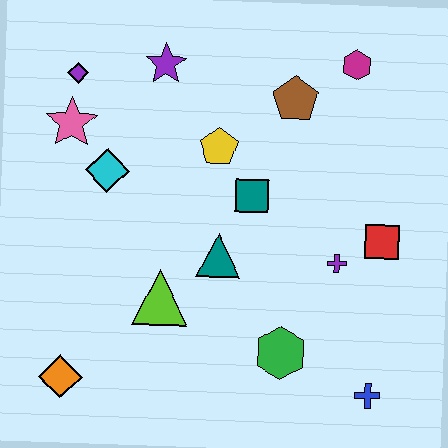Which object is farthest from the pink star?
The blue cross is farthest from the pink star.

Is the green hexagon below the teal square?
Yes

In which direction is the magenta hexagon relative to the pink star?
The magenta hexagon is to the right of the pink star.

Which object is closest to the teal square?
The yellow pentagon is closest to the teal square.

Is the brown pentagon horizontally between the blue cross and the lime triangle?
Yes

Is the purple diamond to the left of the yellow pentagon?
Yes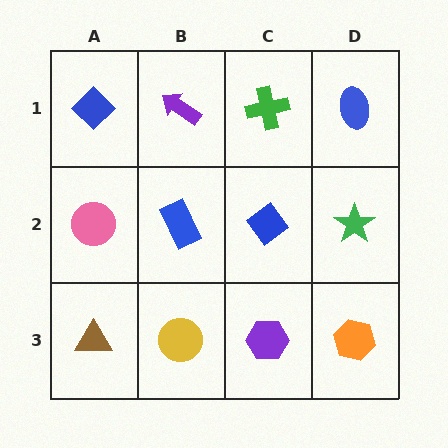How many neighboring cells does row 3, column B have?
3.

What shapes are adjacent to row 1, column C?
A blue diamond (row 2, column C), a purple arrow (row 1, column B), a blue ellipse (row 1, column D).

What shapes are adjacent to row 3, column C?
A blue diamond (row 2, column C), a yellow circle (row 3, column B), an orange hexagon (row 3, column D).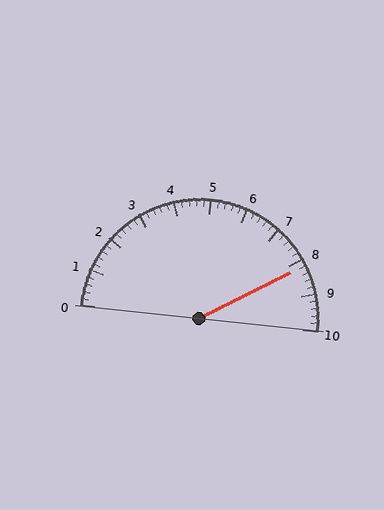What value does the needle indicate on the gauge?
The needle indicates approximately 8.2.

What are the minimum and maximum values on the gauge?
The gauge ranges from 0 to 10.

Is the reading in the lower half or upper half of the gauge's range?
The reading is in the upper half of the range (0 to 10).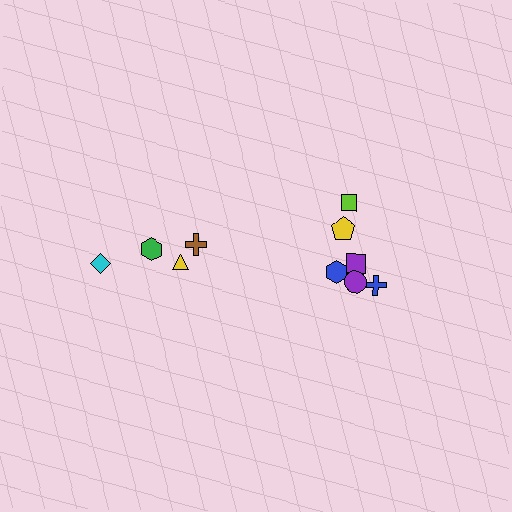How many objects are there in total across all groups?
There are 10 objects.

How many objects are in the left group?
There are 4 objects.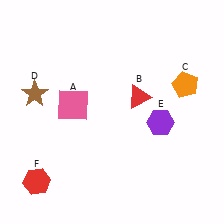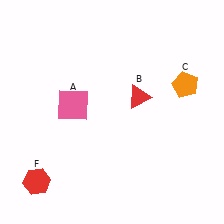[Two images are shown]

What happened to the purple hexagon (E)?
The purple hexagon (E) was removed in Image 2. It was in the bottom-right area of Image 1.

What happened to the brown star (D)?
The brown star (D) was removed in Image 2. It was in the top-left area of Image 1.